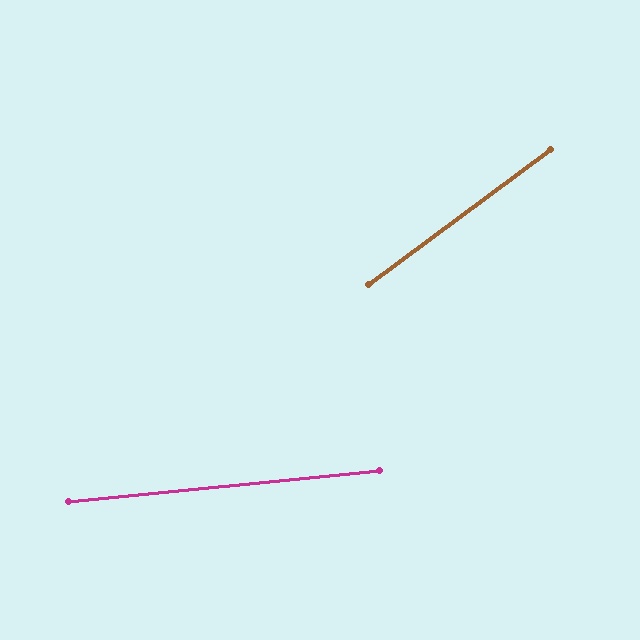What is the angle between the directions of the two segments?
Approximately 31 degrees.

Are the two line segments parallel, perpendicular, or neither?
Neither parallel nor perpendicular — they differ by about 31°.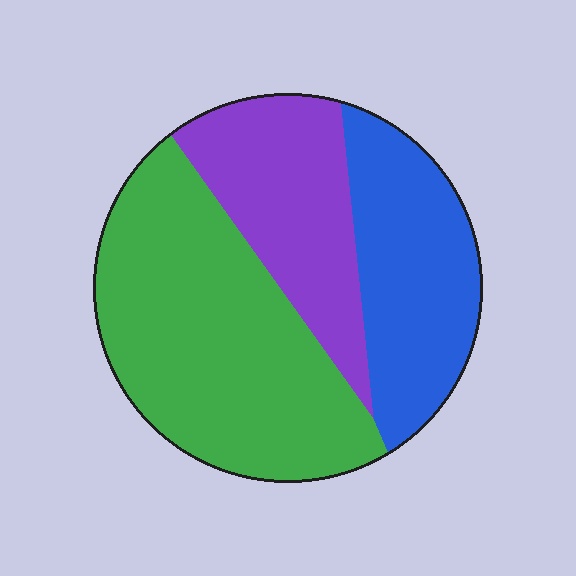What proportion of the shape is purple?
Purple covers 25% of the shape.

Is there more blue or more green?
Green.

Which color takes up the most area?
Green, at roughly 50%.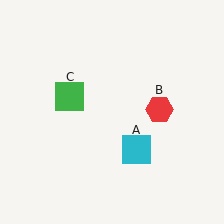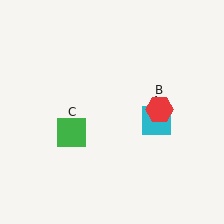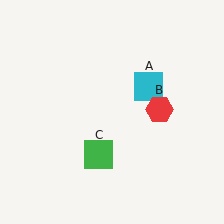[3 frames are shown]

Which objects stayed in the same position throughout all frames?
Red hexagon (object B) remained stationary.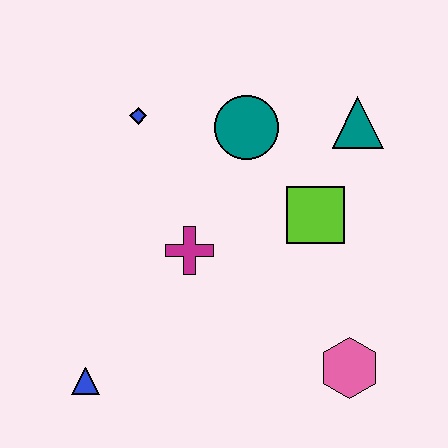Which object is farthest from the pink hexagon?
The blue diamond is farthest from the pink hexagon.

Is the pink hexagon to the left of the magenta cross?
No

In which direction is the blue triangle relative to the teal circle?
The blue triangle is below the teal circle.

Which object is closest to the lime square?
The teal triangle is closest to the lime square.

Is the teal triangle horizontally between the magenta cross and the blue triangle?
No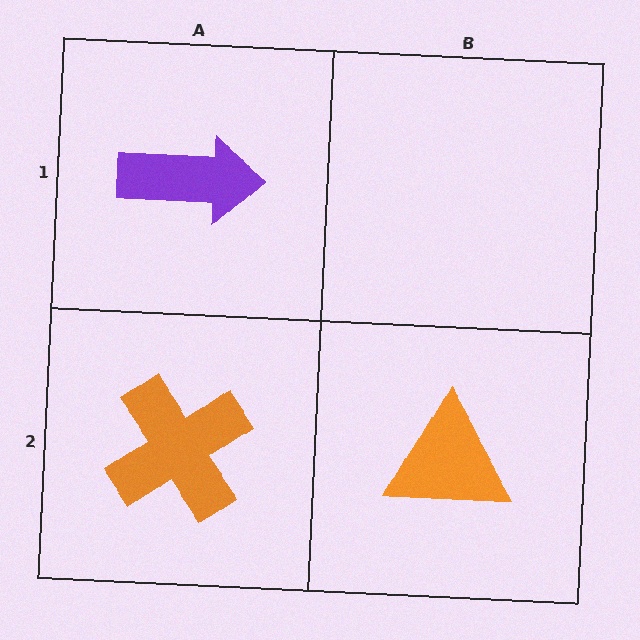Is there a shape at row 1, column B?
No, that cell is empty.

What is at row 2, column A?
An orange cross.